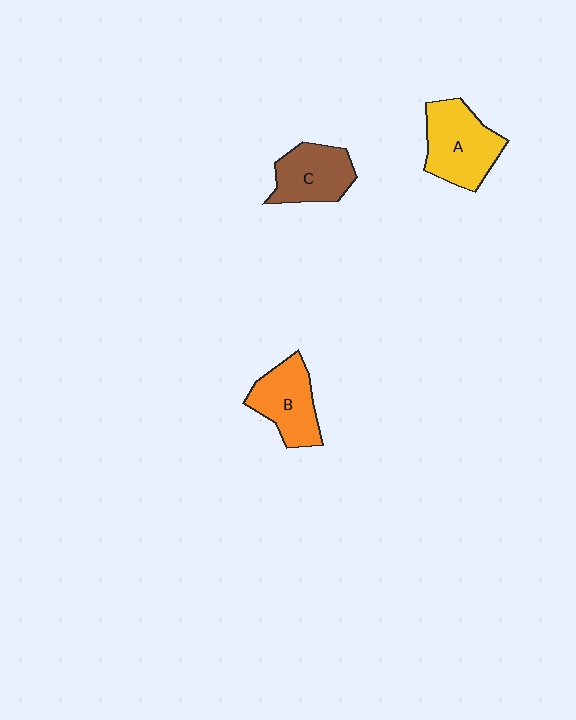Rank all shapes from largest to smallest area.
From largest to smallest: A (yellow), B (orange), C (brown).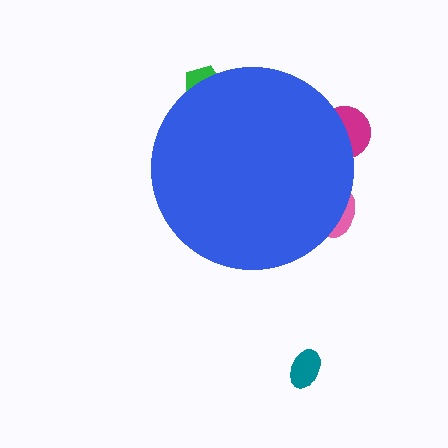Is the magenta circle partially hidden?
Yes, the magenta circle is partially hidden behind the blue circle.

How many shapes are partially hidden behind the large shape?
3 shapes are partially hidden.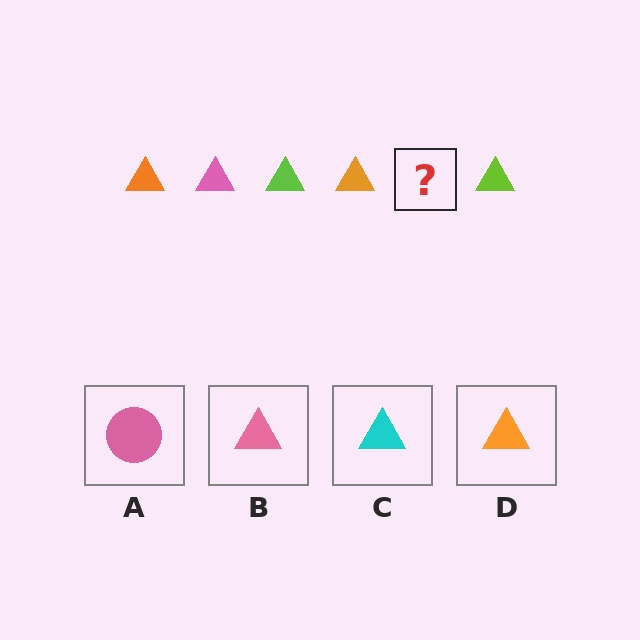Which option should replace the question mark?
Option B.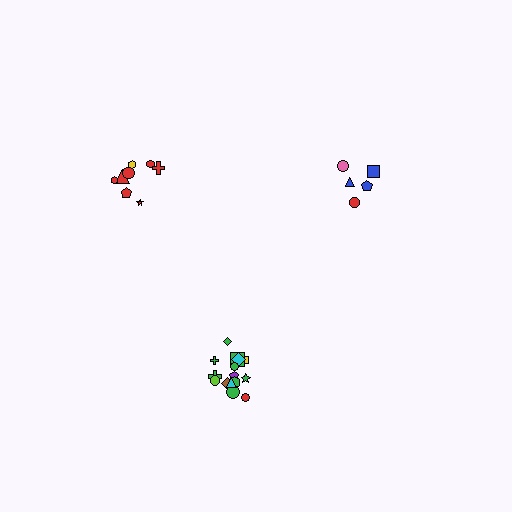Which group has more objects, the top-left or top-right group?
The top-left group.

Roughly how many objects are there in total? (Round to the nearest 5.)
Roughly 30 objects in total.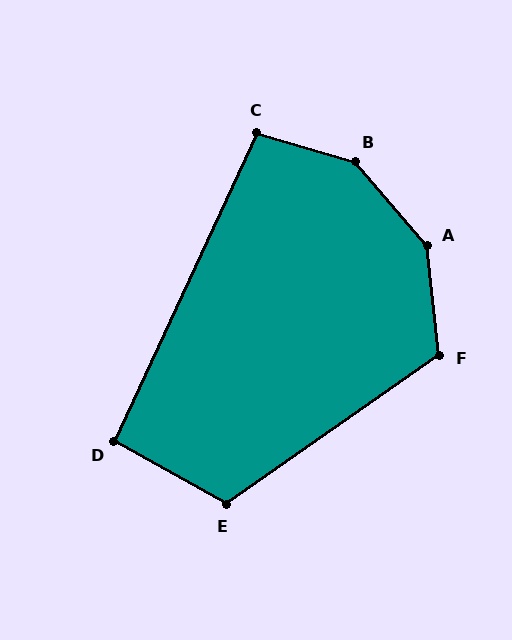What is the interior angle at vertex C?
Approximately 99 degrees (obtuse).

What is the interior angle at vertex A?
Approximately 146 degrees (obtuse).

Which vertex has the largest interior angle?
B, at approximately 147 degrees.